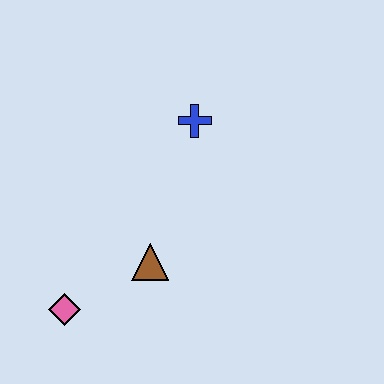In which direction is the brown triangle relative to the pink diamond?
The brown triangle is to the right of the pink diamond.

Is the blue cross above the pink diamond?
Yes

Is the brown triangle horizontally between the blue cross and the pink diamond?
Yes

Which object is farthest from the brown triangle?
The blue cross is farthest from the brown triangle.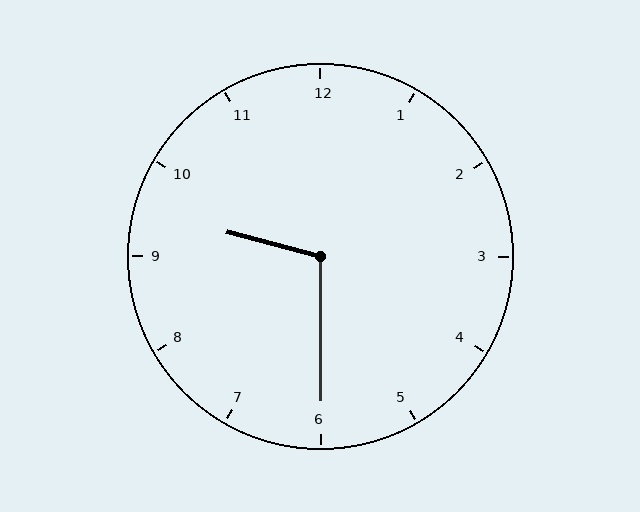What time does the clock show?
9:30.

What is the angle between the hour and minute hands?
Approximately 105 degrees.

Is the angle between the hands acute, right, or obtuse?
It is obtuse.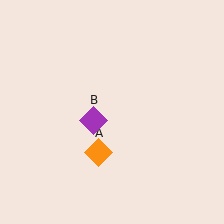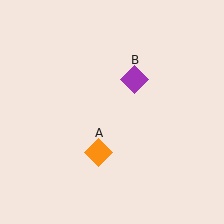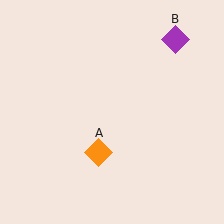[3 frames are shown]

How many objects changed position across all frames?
1 object changed position: purple diamond (object B).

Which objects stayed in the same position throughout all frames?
Orange diamond (object A) remained stationary.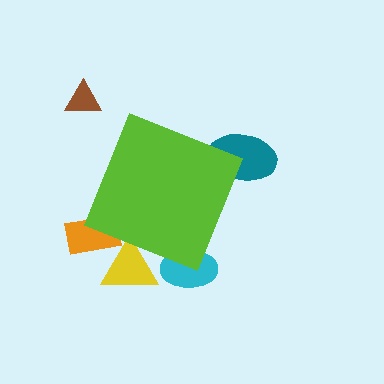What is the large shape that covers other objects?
A lime diamond.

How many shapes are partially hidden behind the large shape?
4 shapes are partially hidden.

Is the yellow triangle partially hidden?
Yes, the yellow triangle is partially hidden behind the lime diamond.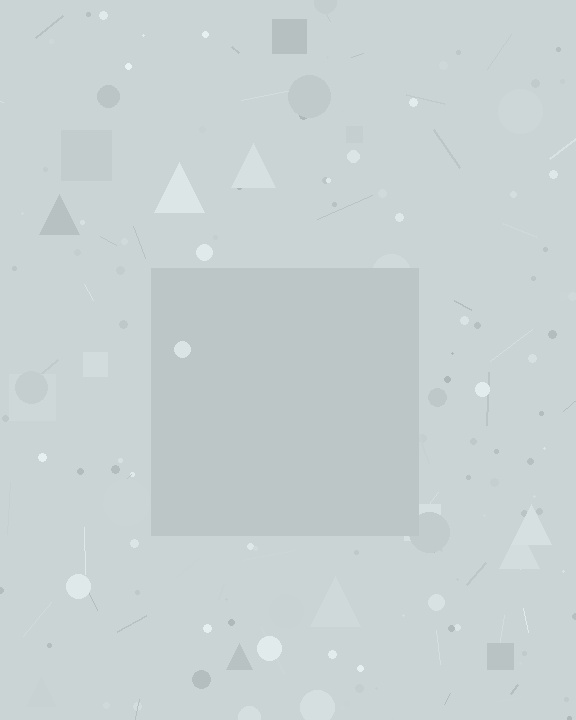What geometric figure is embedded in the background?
A square is embedded in the background.